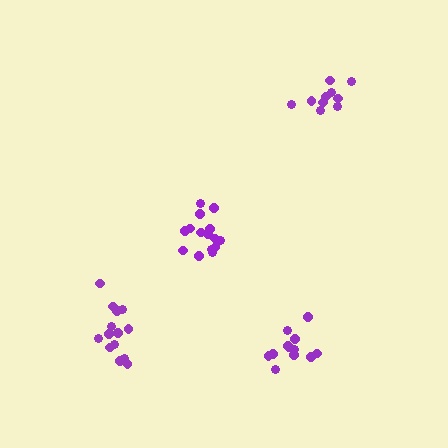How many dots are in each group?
Group 1: 14 dots, Group 2: 12 dots, Group 3: 15 dots, Group 4: 10 dots (51 total).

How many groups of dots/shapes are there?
There are 4 groups.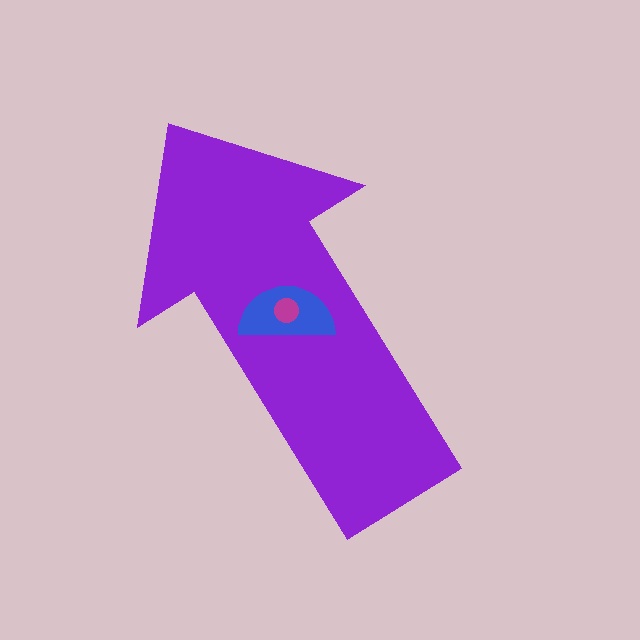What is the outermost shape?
The purple arrow.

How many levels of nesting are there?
3.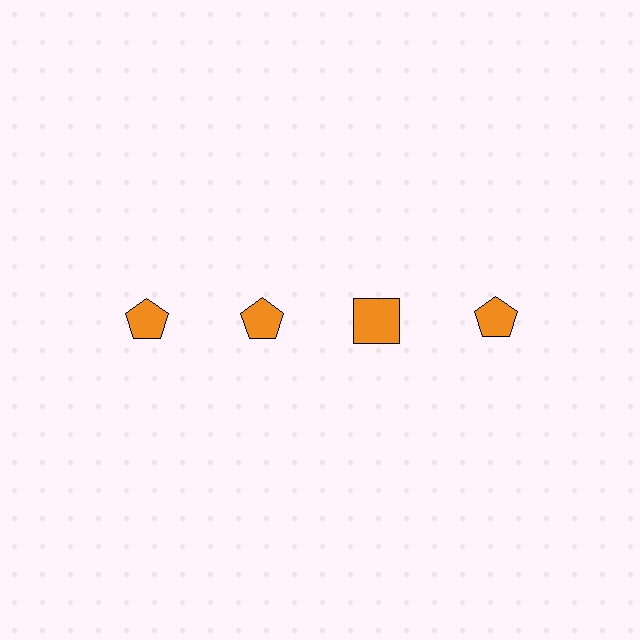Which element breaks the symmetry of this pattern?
The orange square in the top row, center column breaks the symmetry. All other shapes are orange pentagons.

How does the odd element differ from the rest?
It has a different shape: square instead of pentagon.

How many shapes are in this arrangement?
There are 4 shapes arranged in a grid pattern.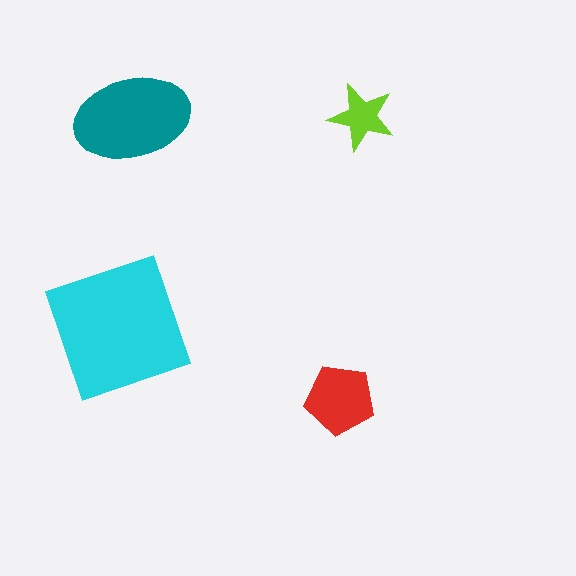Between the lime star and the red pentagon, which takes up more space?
The red pentagon.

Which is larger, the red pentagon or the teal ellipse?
The teal ellipse.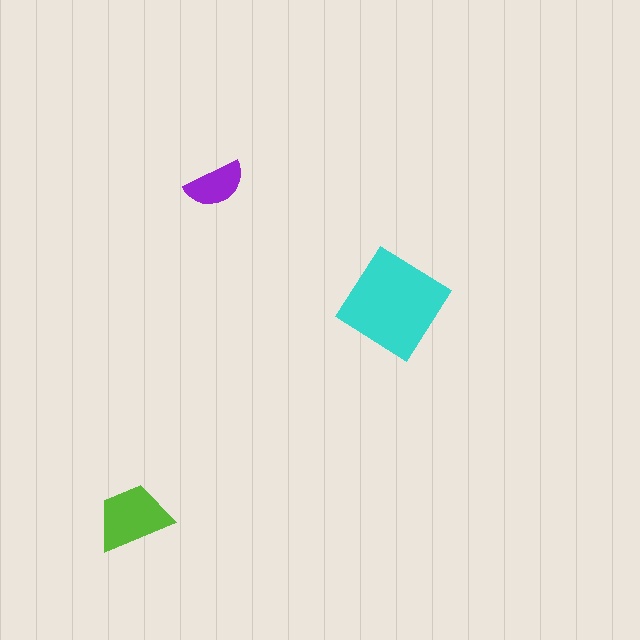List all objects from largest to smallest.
The cyan diamond, the lime trapezoid, the purple semicircle.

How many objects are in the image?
There are 3 objects in the image.